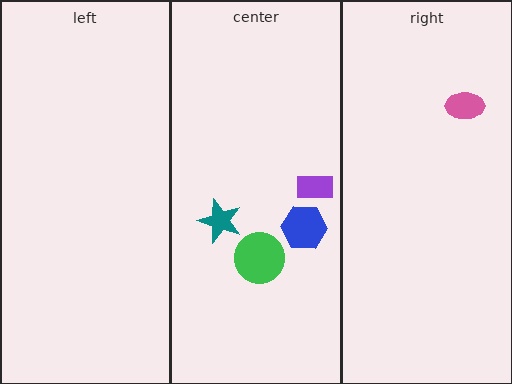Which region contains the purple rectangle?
The center region.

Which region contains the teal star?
The center region.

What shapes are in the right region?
The pink ellipse.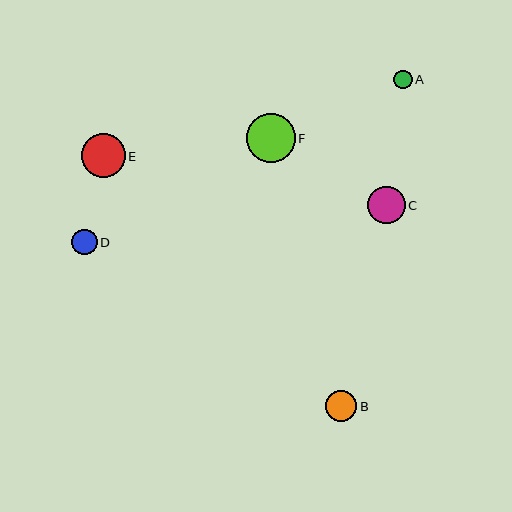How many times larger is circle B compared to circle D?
Circle B is approximately 1.2 times the size of circle D.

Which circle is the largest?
Circle F is the largest with a size of approximately 49 pixels.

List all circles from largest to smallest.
From largest to smallest: F, E, C, B, D, A.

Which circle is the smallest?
Circle A is the smallest with a size of approximately 18 pixels.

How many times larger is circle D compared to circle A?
Circle D is approximately 1.4 times the size of circle A.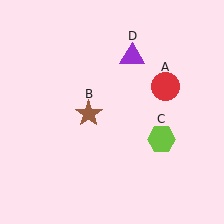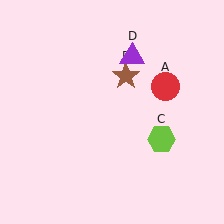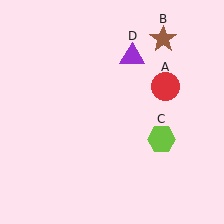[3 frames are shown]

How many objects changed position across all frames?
1 object changed position: brown star (object B).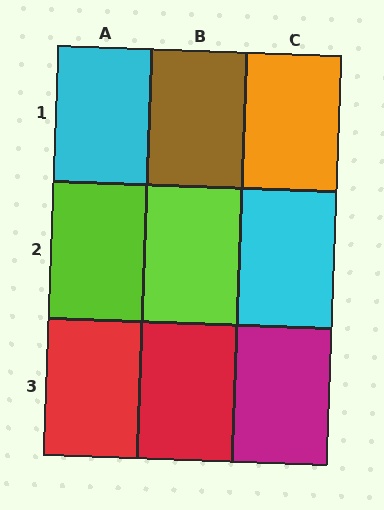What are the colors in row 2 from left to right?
Lime, lime, cyan.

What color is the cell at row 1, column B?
Brown.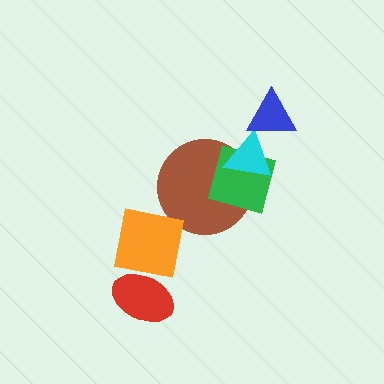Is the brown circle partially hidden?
Yes, it is partially covered by another shape.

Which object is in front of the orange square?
The red ellipse is in front of the orange square.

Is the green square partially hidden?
Yes, it is partially covered by another shape.